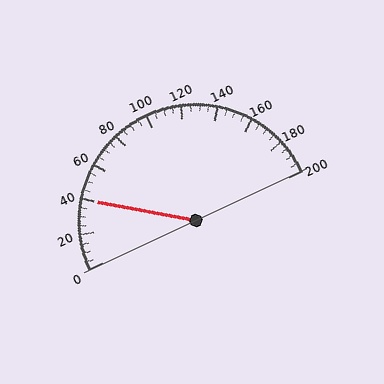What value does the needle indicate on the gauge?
The needle indicates approximately 40.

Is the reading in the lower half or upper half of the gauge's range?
The reading is in the lower half of the range (0 to 200).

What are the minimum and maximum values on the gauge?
The gauge ranges from 0 to 200.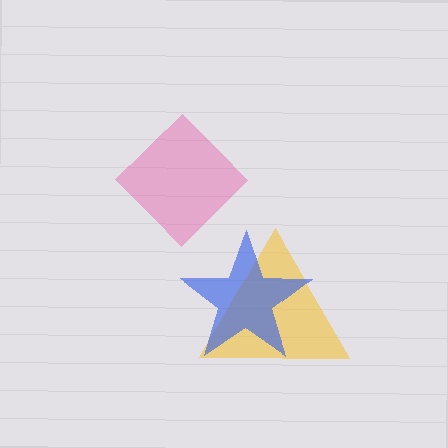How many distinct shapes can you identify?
There are 3 distinct shapes: a yellow triangle, a pink diamond, a blue star.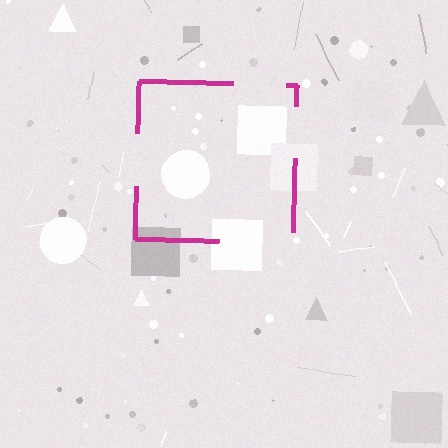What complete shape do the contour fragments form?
The contour fragments form a square.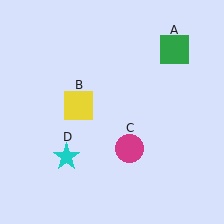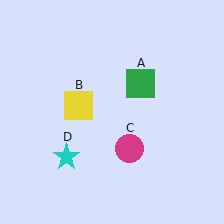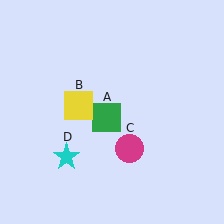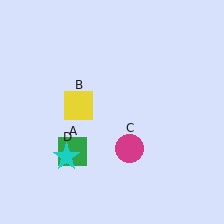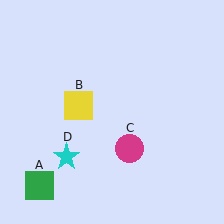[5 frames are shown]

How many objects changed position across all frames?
1 object changed position: green square (object A).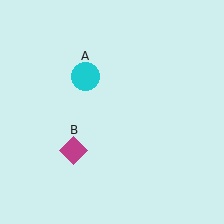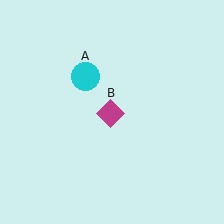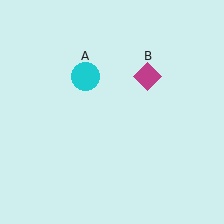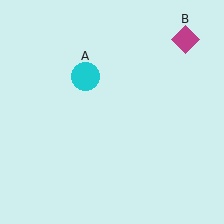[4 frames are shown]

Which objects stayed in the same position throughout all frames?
Cyan circle (object A) remained stationary.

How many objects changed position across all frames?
1 object changed position: magenta diamond (object B).